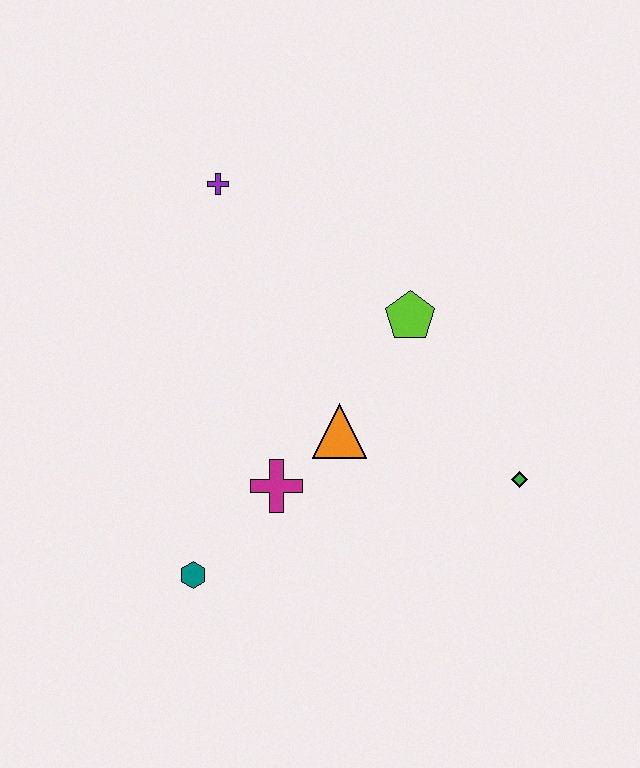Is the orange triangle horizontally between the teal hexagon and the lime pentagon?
Yes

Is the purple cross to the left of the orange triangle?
Yes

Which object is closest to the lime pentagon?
The orange triangle is closest to the lime pentagon.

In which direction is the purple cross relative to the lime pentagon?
The purple cross is to the left of the lime pentagon.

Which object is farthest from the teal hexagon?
The purple cross is farthest from the teal hexagon.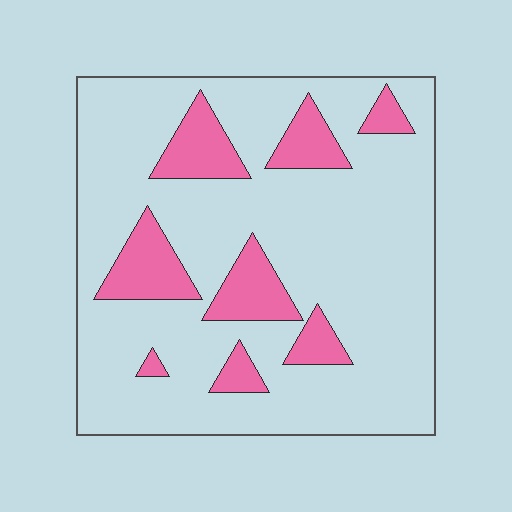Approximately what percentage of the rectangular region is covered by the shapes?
Approximately 20%.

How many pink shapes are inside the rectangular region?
8.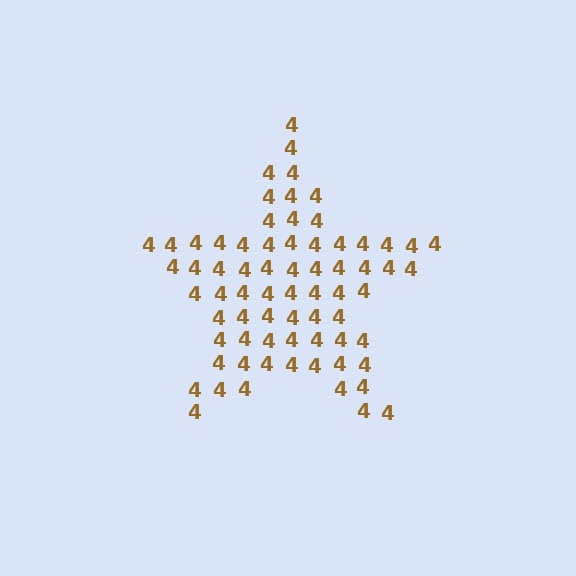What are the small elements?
The small elements are digit 4's.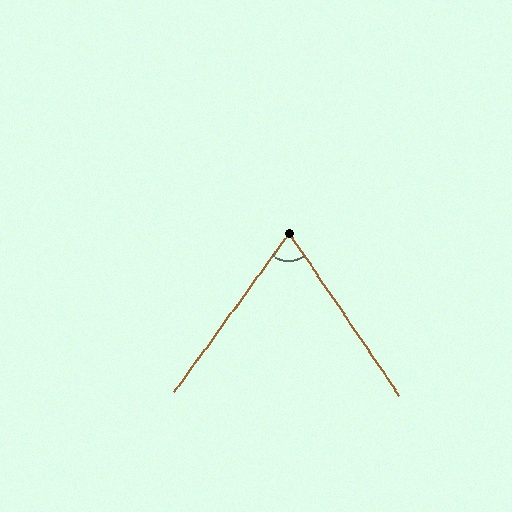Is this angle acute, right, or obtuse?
It is acute.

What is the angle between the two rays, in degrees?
Approximately 70 degrees.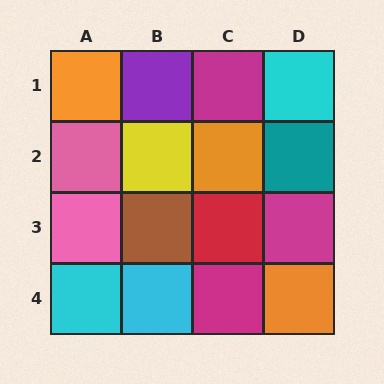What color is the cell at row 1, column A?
Orange.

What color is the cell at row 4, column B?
Cyan.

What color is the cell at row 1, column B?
Purple.